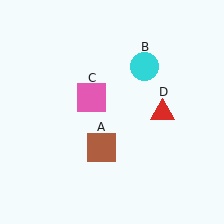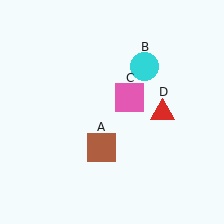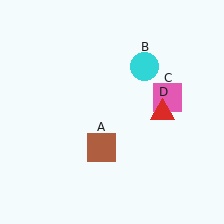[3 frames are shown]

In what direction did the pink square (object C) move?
The pink square (object C) moved right.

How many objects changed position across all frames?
1 object changed position: pink square (object C).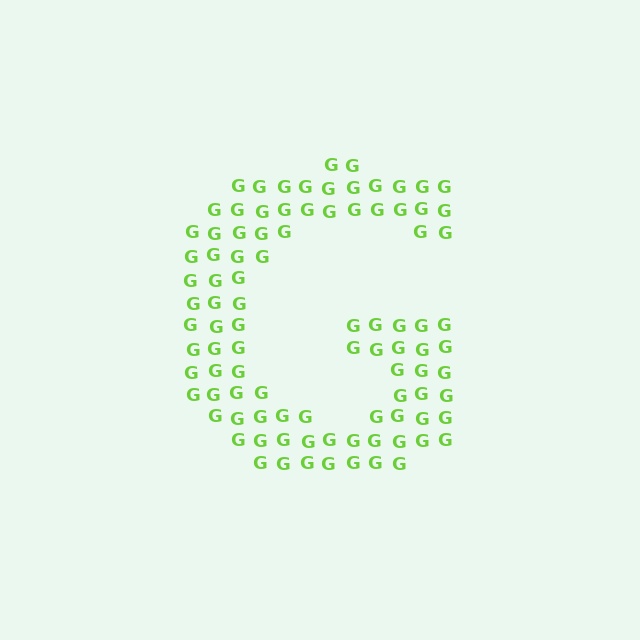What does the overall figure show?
The overall figure shows the letter G.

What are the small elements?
The small elements are letter G's.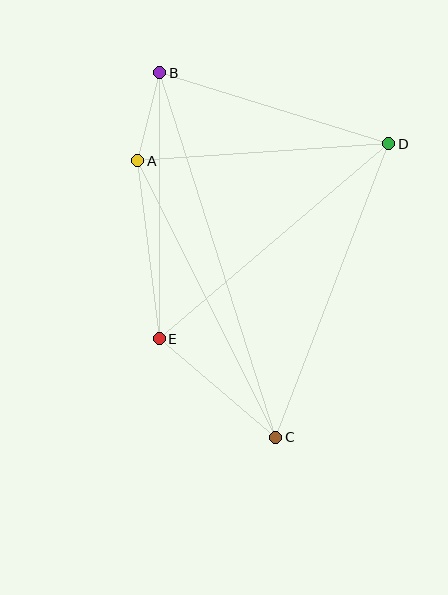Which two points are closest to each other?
Points A and B are closest to each other.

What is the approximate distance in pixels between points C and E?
The distance between C and E is approximately 152 pixels.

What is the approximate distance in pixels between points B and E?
The distance between B and E is approximately 266 pixels.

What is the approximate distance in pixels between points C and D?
The distance between C and D is approximately 314 pixels.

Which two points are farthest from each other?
Points B and C are farthest from each other.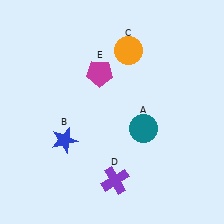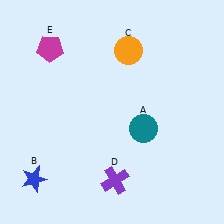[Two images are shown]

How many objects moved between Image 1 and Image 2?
2 objects moved between the two images.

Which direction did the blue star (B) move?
The blue star (B) moved down.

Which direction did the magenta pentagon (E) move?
The magenta pentagon (E) moved left.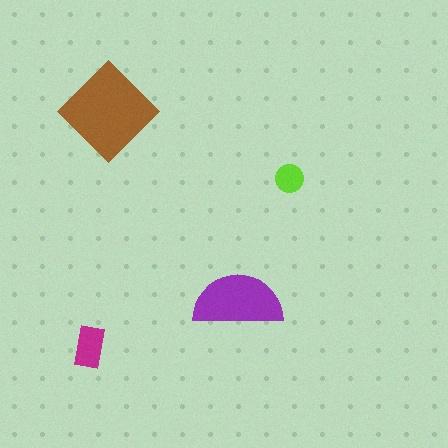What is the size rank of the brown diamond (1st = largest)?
1st.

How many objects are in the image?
There are 4 objects in the image.